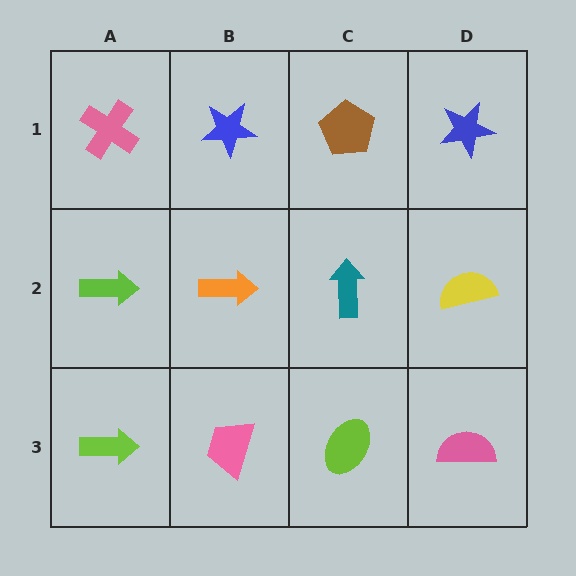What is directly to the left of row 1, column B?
A pink cross.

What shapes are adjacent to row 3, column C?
A teal arrow (row 2, column C), a pink trapezoid (row 3, column B), a pink semicircle (row 3, column D).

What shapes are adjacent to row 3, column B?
An orange arrow (row 2, column B), a lime arrow (row 3, column A), a lime ellipse (row 3, column C).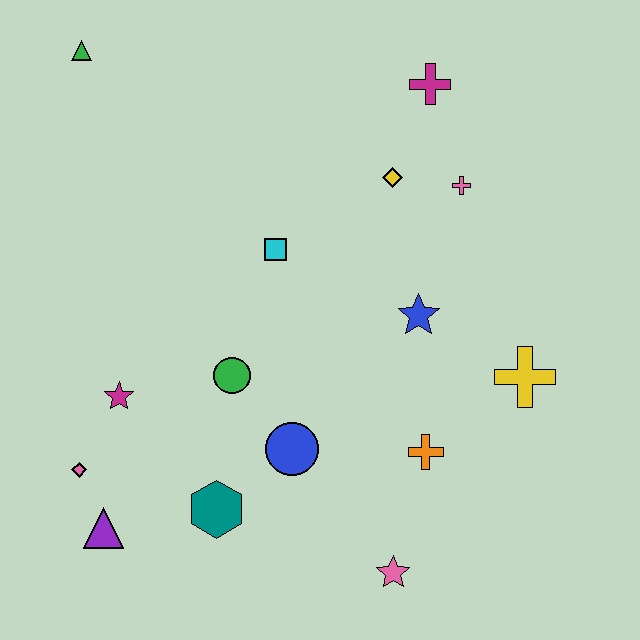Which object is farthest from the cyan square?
The pink star is farthest from the cyan square.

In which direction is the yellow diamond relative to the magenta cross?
The yellow diamond is below the magenta cross.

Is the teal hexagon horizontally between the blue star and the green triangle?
Yes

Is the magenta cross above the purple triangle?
Yes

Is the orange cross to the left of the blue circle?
No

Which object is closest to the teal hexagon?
The blue circle is closest to the teal hexagon.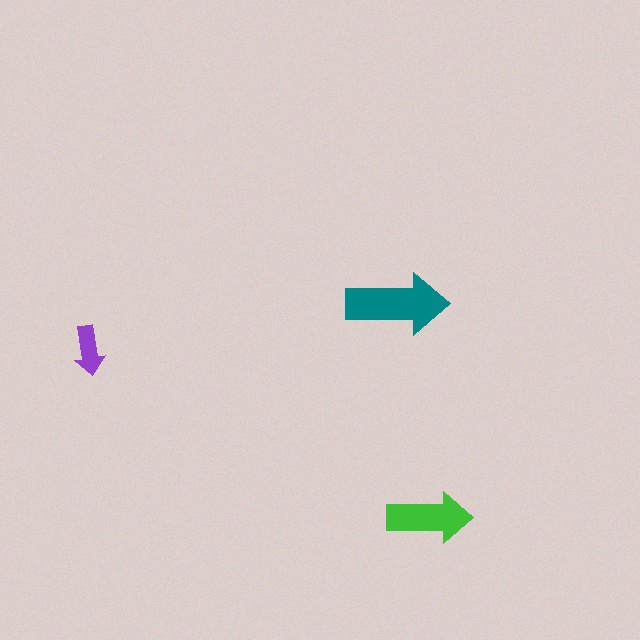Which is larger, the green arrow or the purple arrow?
The green one.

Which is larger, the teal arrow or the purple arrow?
The teal one.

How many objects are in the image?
There are 3 objects in the image.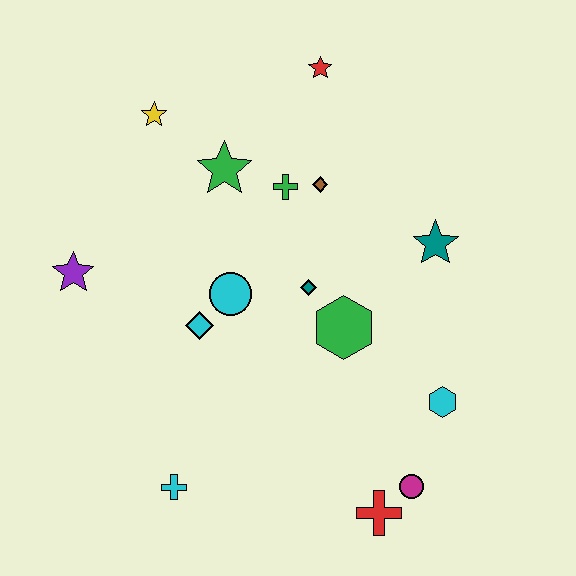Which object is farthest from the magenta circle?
The yellow star is farthest from the magenta circle.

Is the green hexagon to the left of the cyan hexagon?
Yes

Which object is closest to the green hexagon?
The teal diamond is closest to the green hexagon.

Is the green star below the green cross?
No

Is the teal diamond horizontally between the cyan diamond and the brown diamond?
Yes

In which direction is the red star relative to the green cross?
The red star is above the green cross.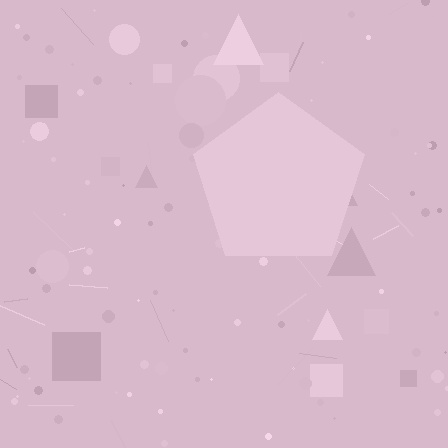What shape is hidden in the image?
A pentagon is hidden in the image.